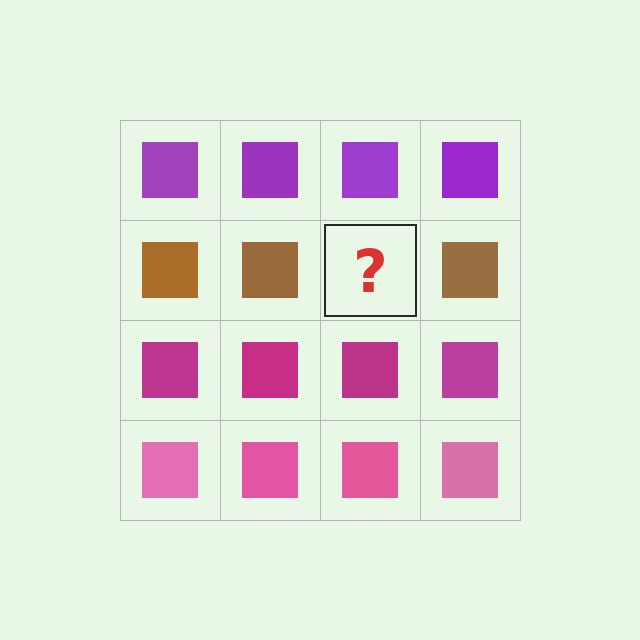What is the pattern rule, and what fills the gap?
The rule is that each row has a consistent color. The gap should be filled with a brown square.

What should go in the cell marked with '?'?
The missing cell should contain a brown square.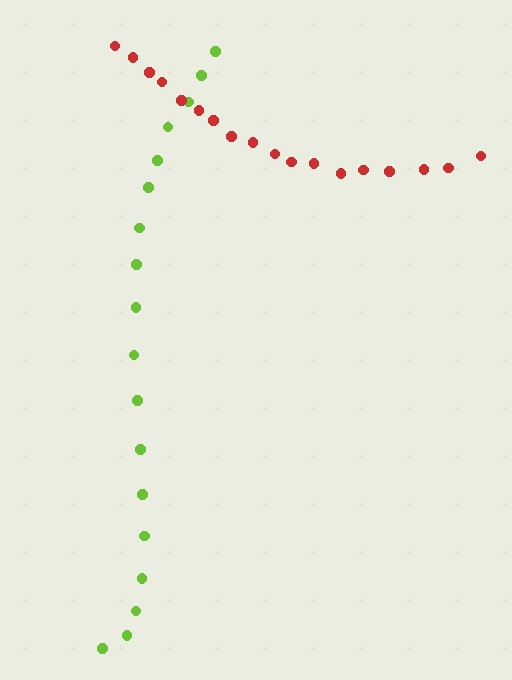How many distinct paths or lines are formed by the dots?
There are 2 distinct paths.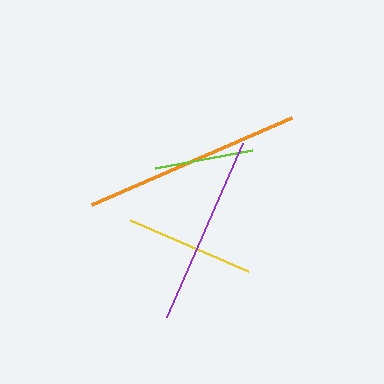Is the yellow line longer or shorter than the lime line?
The yellow line is longer than the lime line.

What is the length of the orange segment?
The orange segment is approximately 218 pixels long.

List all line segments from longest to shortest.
From longest to shortest: orange, purple, yellow, lime.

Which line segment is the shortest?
The lime line is the shortest at approximately 98 pixels.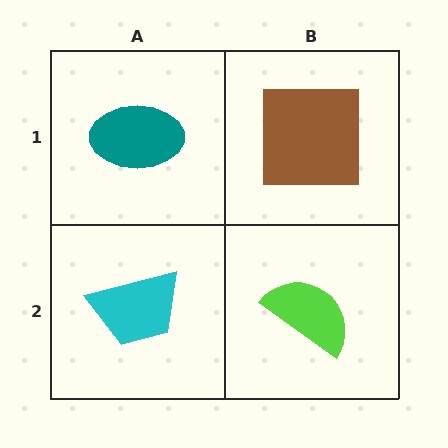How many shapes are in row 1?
2 shapes.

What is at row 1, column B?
A brown square.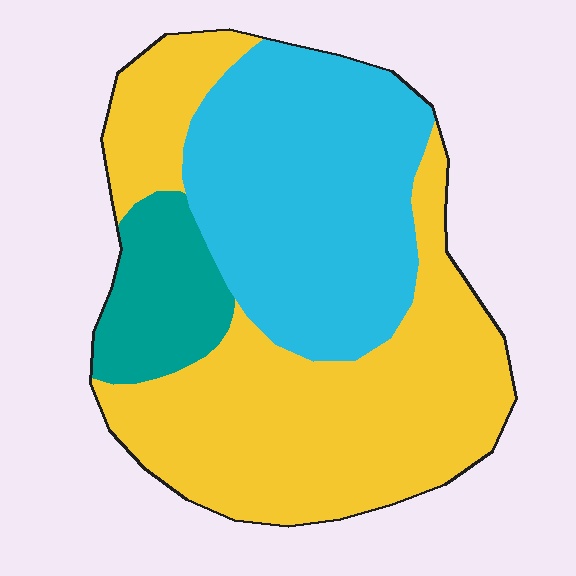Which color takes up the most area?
Yellow, at roughly 50%.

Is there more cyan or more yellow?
Yellow.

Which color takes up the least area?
Teal, at roughly 10%.